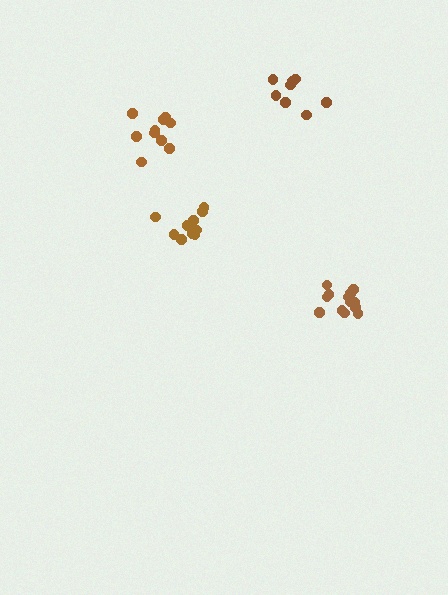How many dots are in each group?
Group 1: 9 dots, Group 2: 10 dots, Group 3: 13 dots, Group 4: 10 dots (42 total).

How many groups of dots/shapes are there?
There are 4 groups.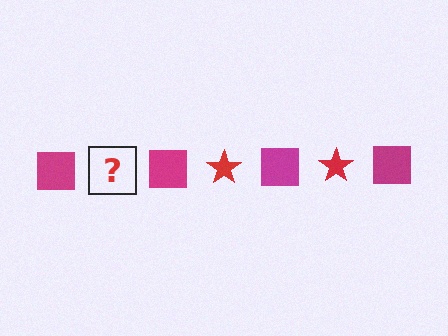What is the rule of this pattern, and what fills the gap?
The rule is that the pattern alternates between magenta square and red star. The gap should be filled with a red star.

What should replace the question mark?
The question mark should be replaced with a red star.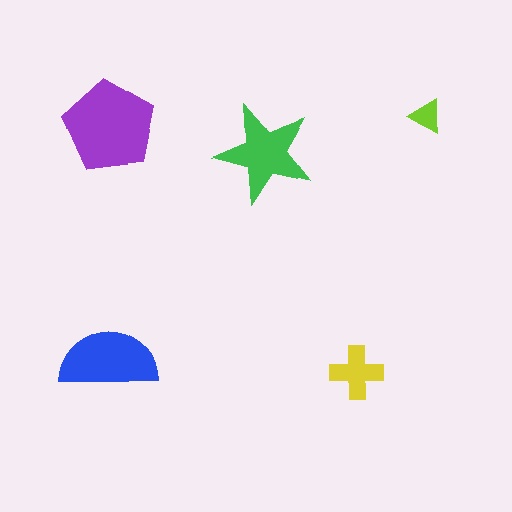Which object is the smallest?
The lime triangle.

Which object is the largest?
The purple pentagon.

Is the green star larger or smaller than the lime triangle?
Larger.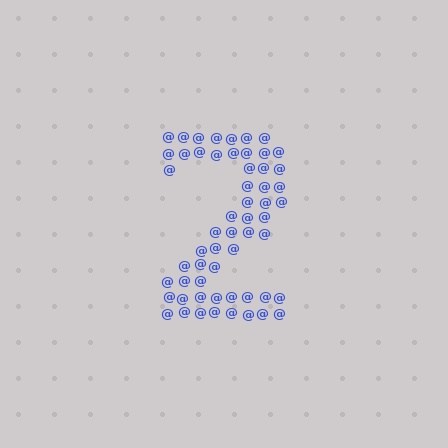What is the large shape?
The large shape is the digit 2.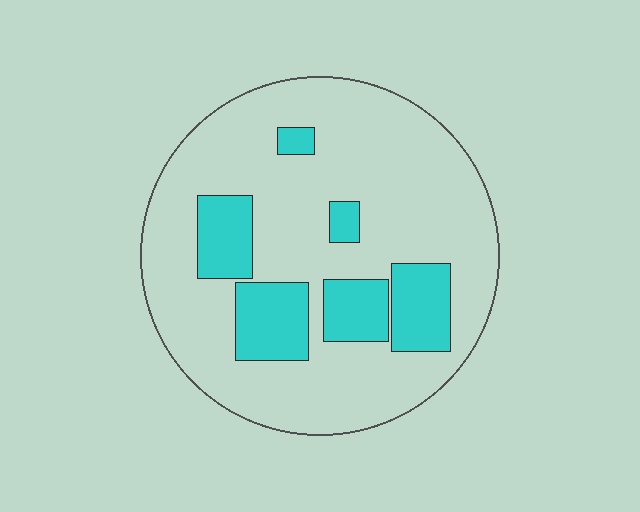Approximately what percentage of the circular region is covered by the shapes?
Approximately 20%.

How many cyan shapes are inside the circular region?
6.